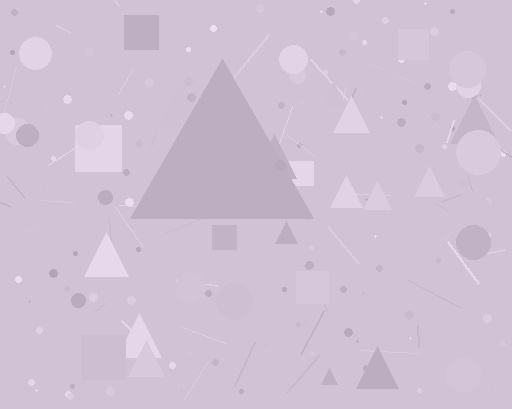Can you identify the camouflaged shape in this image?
The camouflaged shape is a triangle.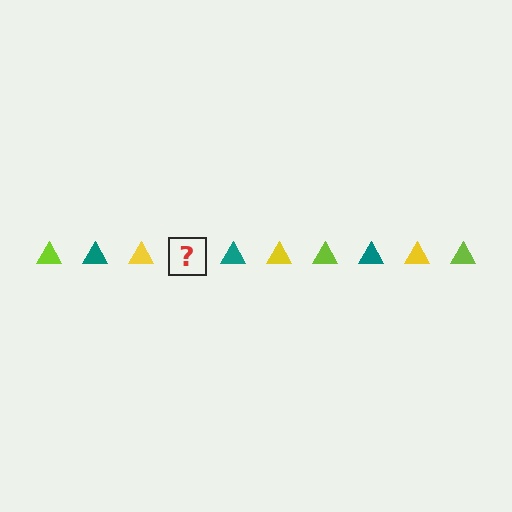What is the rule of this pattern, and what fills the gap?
The rule is that the pattern cycles through lime, teal, yellow triangles. The gap should be filled with a lime triangle.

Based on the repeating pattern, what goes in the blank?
The blank should be a lime triangle.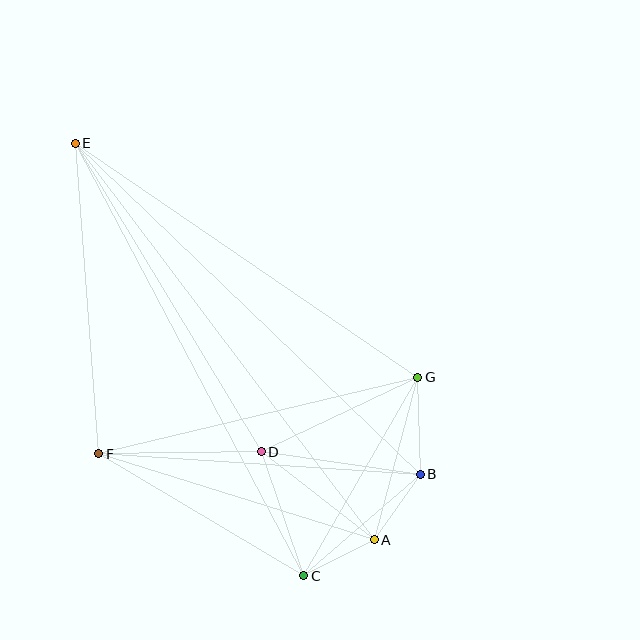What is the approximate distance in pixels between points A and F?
The distance between A and F is approximately 289 pixels.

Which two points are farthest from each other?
Points A and E are farthest from each other.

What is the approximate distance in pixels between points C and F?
The distance between C and F is approximately 239 pixels.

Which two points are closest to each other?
Points A and C are closest to each other.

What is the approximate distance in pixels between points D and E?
The distance between D and E is approximately 360 pixels.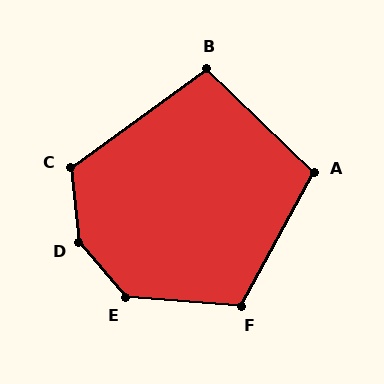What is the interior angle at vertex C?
Approximately 120 degrees (obtuse).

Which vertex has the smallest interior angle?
B, at approximately 100 degrees.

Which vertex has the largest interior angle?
D, at approximately 145 degrees.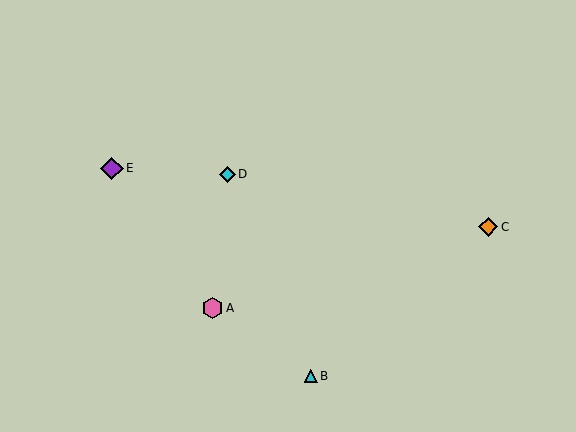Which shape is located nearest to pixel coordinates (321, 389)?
The cyan triangle (labeled B) at (311, 376) is nearest to that location.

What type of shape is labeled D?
Shape D is a cyan diamond.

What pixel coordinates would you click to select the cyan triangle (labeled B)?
Click at (311, 376) to select the cyan triangle B.